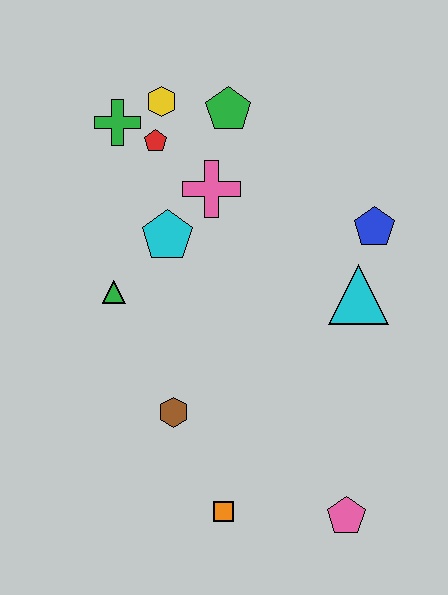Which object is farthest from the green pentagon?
The pink pentagon is farthest from the green pentagon.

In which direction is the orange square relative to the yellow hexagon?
The orange square is below the yellow hexagon.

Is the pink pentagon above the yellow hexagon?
No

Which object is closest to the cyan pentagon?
The pink cross is closest to the cyan pentagon.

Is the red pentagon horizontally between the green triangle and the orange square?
Yes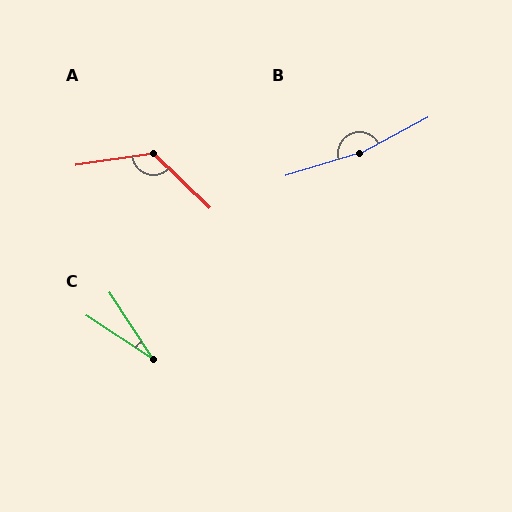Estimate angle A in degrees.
Approximately 128 degrees.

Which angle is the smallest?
C, at approximately 24 degrees.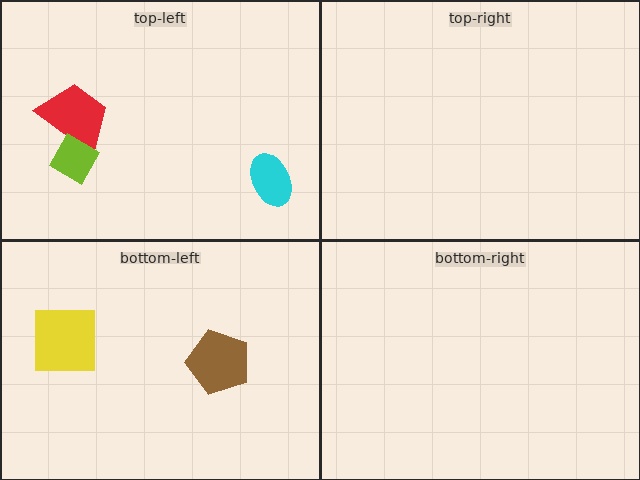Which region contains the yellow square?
The bottom-left region.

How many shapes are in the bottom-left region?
2.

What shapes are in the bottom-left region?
The yellow square, the brown pentagon.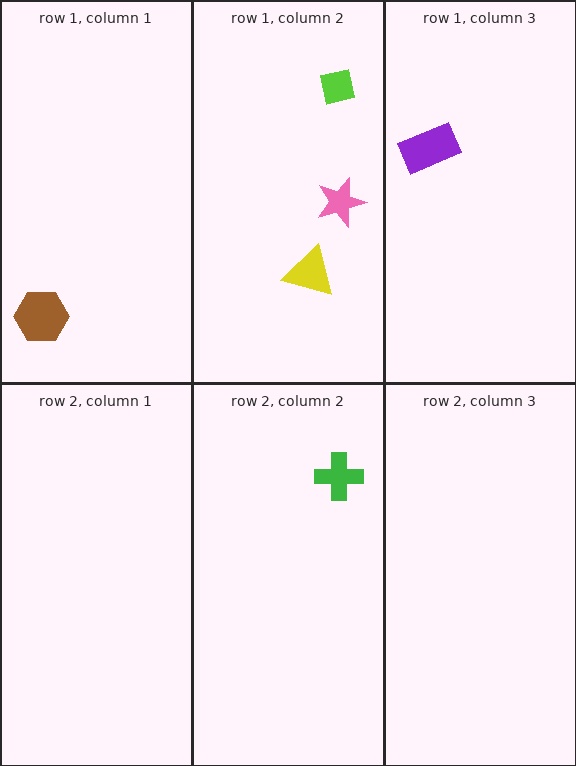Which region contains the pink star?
The row 1, column 2 region.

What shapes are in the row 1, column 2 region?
The yellow triangle, the pink star, the lime square.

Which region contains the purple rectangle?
The row 1, column 3 region.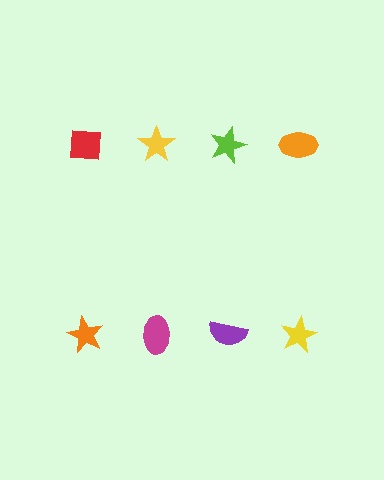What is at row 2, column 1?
An orange star.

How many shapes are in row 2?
4 shapes.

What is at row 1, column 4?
An orange ellipse.